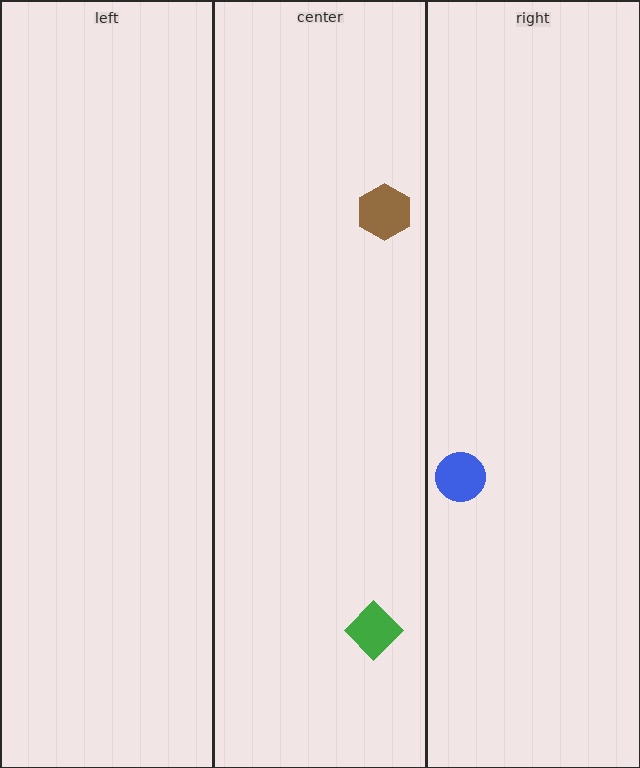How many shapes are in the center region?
2.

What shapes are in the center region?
The green diamond, the brown hexagon.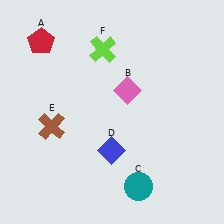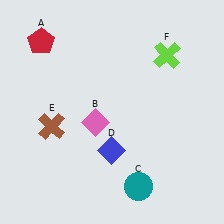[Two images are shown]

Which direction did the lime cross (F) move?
The lime cross (F) moved right.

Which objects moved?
The objects that moved are: the pink diamond (B), the lime cross (F).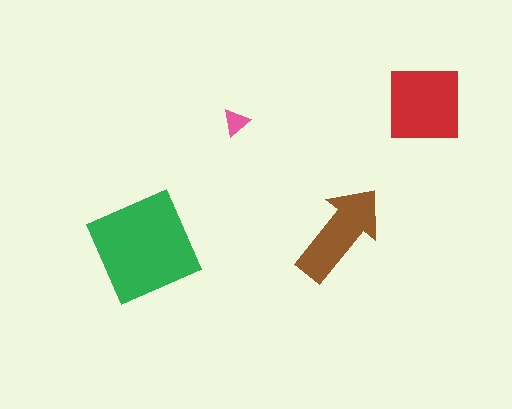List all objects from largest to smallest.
The green diamond, the red square, the brown arrow, the pink triangle.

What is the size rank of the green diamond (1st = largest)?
1st.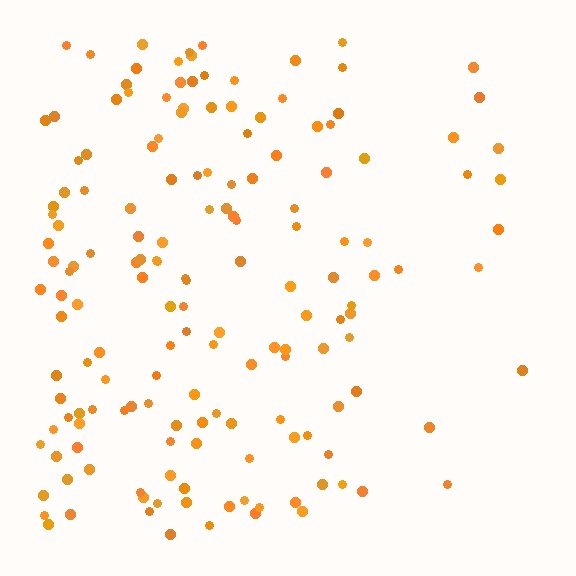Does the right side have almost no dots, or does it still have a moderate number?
Still a moderate number, just noticeably fewer than the left.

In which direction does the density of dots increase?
From right to left, with the left side densest.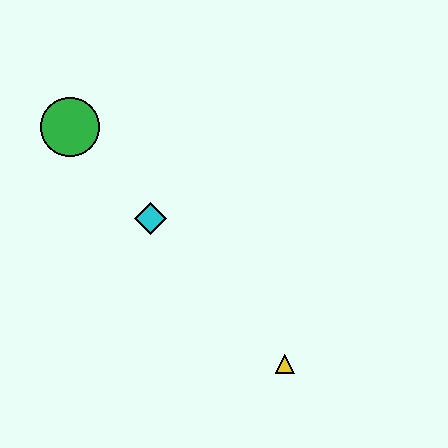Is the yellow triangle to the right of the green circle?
Yes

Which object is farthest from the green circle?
The yellow triangle is farthest from the green circle.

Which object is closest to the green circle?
The cyan diamond is closest to the green circle.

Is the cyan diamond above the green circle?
No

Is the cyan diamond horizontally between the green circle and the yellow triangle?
Yes